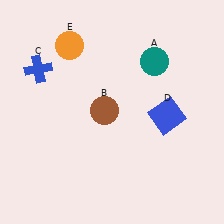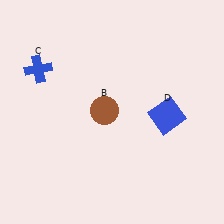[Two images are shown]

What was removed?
The orange circle (E), the teal circle (A) were removed in Image 2.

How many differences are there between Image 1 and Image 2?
There are 2 differences between the two images.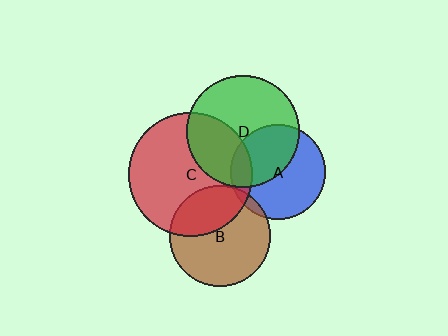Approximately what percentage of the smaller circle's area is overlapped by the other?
Approximately 5%.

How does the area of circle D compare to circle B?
Approximately 1.3 times.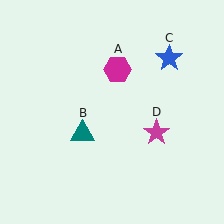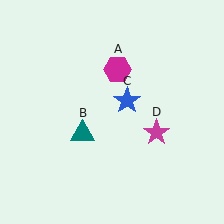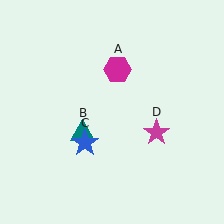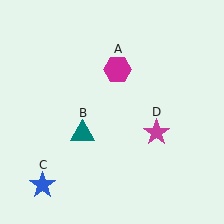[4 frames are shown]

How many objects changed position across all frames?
1 object changed position: blue star (object C).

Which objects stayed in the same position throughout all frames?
Magenta hexagon (object A) and teal triangle (object B) and magenta star (object D) remained stationary.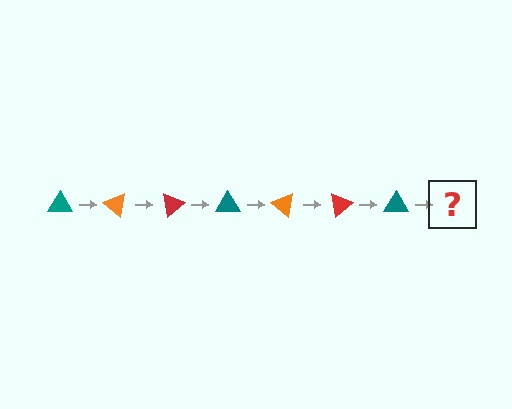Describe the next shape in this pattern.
It should be an orange triangle, rotated 280 degrees from the start.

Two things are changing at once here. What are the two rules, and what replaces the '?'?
The two rules are that it rotates 40 degrees each step and the color cycles through teal, orange, and red. The '?' should be an orange triangle, rotated 280 degrees from the start.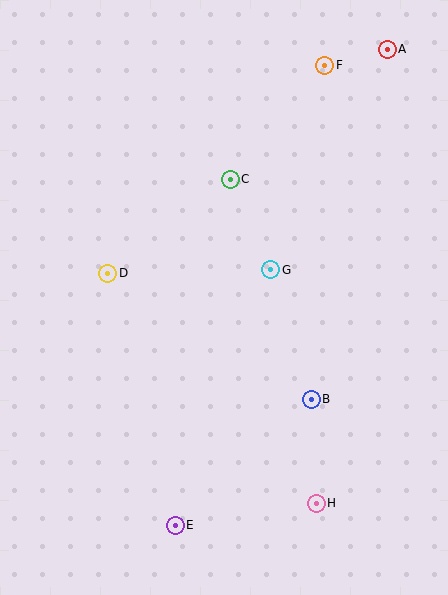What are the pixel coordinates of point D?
Point D is at (108, 273).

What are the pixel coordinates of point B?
Point B is at (311, 399).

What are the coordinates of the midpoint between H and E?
The midpoint between H and E is at (246, 514).